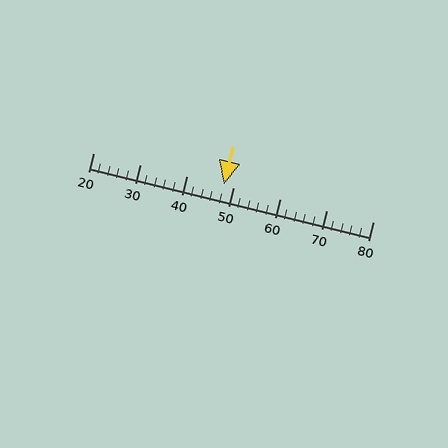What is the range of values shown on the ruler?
The ruler shows values from 20 to 80.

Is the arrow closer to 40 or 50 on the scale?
The arrow is closer to 50.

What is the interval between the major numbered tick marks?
The major tick marks are spaced 10 units apart.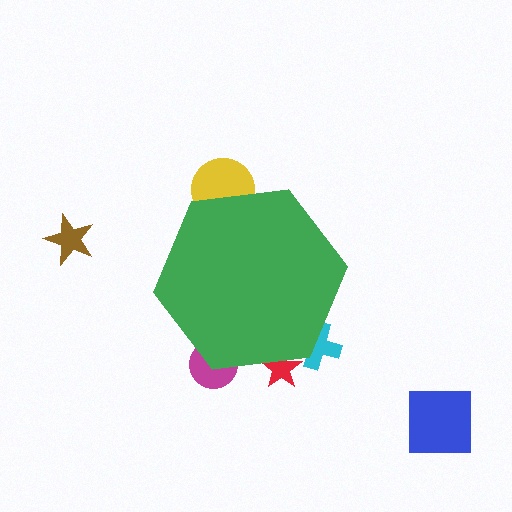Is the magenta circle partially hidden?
Yes, the magenta circle is partially hidden behind the green hexagon.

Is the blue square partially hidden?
No, the blue square is fully visible.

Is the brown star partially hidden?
No, the brown star is fully visible.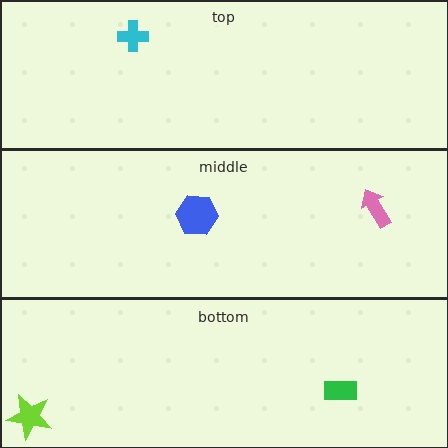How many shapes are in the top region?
1.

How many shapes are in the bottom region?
2.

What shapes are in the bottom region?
The green rectangle, the lime star.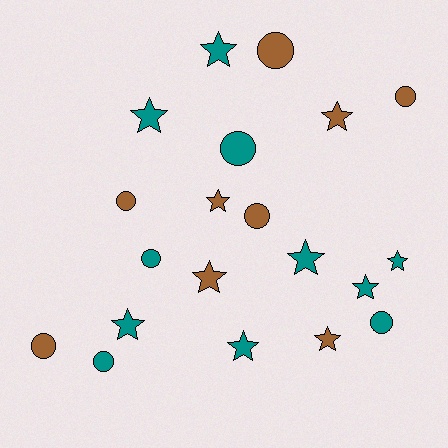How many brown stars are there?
There are 4 brown stars.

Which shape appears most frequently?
Star, with 11 objects.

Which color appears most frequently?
Teal, with 11 objects.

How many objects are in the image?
There are 20 objects.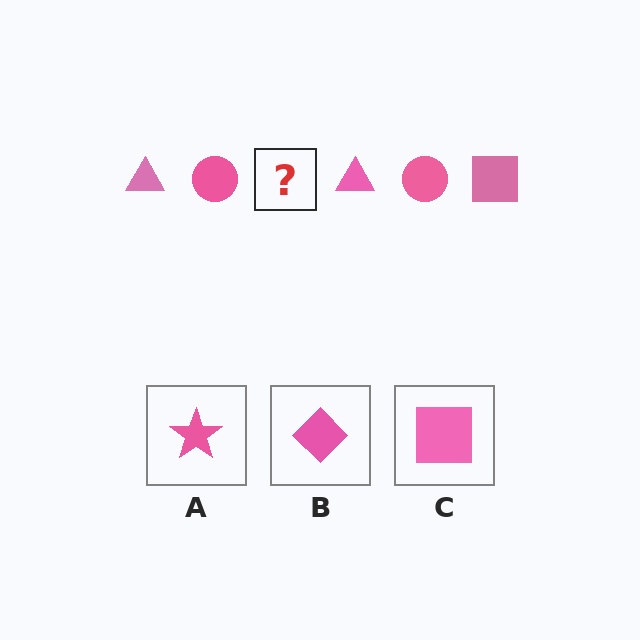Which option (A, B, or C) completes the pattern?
C.